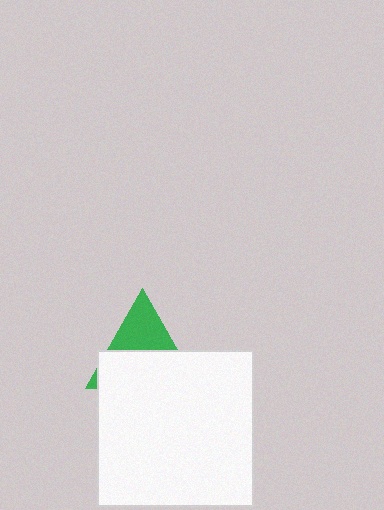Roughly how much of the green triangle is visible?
A small part of it is visible (roughly 39%).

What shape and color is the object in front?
The object in front is a white square.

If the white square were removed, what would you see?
You would see the complete green triangle.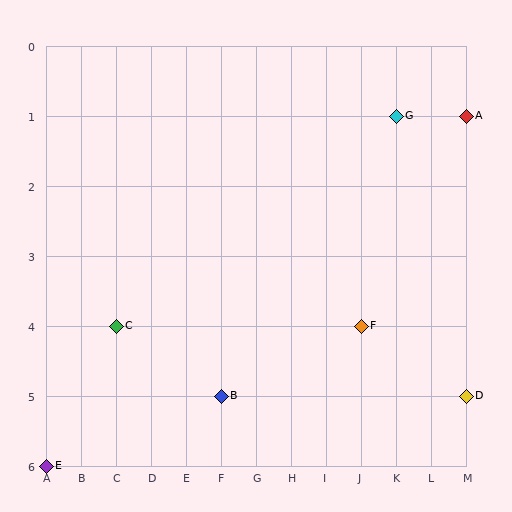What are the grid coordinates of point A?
Point A is at grid coordinates (M, 1).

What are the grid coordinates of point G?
Point G is at grid coordinates (K, 1).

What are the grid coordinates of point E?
Point E is at grid coordinates (A, 6).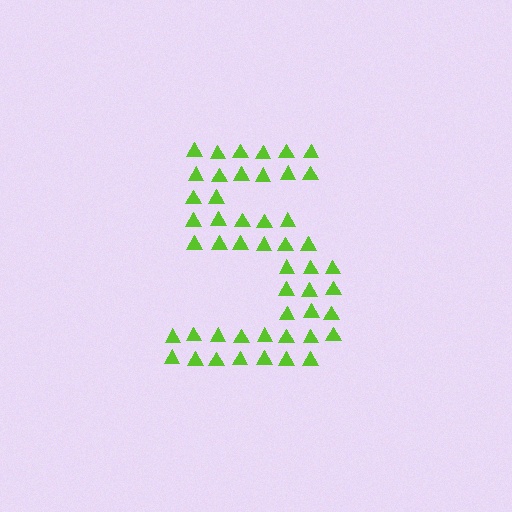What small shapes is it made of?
It is made of small triangles.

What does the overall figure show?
The overall figure shows the digit 5.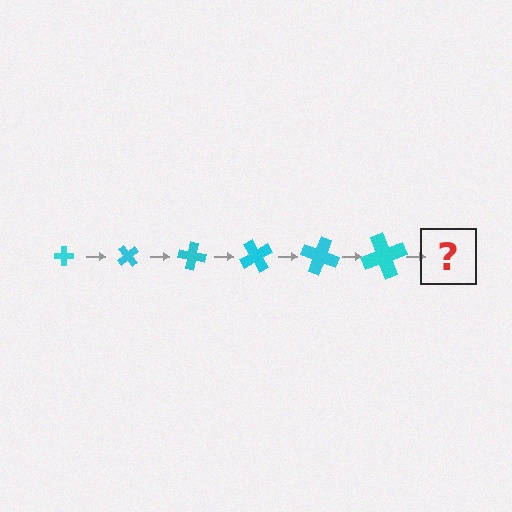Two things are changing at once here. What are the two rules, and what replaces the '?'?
The two rules are that the cross grows larger each step and it rotates 50 degrees each step. The '?' should be a cross, larger than the previous one and rotated 300 degrees from the start.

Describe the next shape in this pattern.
It should be a cross, larger than the previous one and rotated 300 degrees from the start.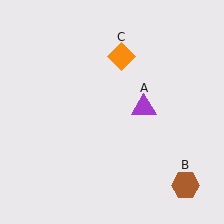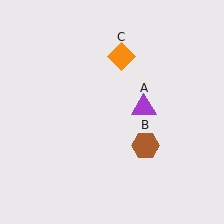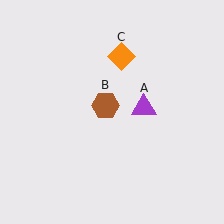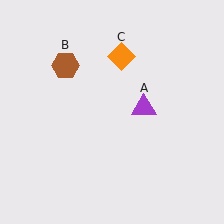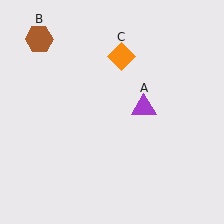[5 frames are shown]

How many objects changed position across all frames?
1 object changed position: brown hexagon (object B).